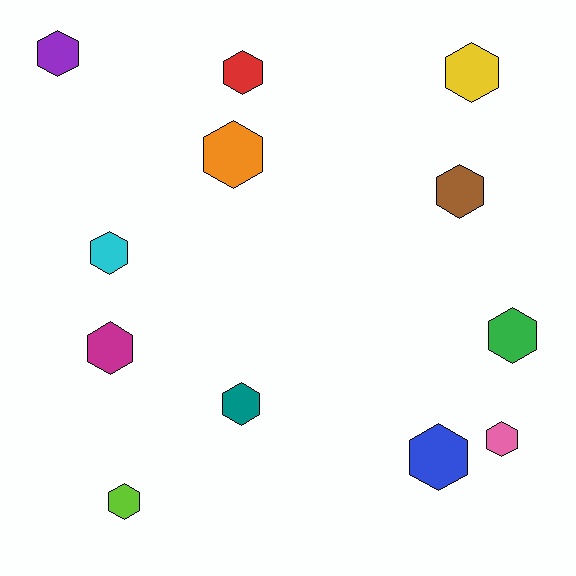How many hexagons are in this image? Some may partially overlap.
There are 12 hexagons.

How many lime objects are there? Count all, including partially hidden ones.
There is 1 lime object.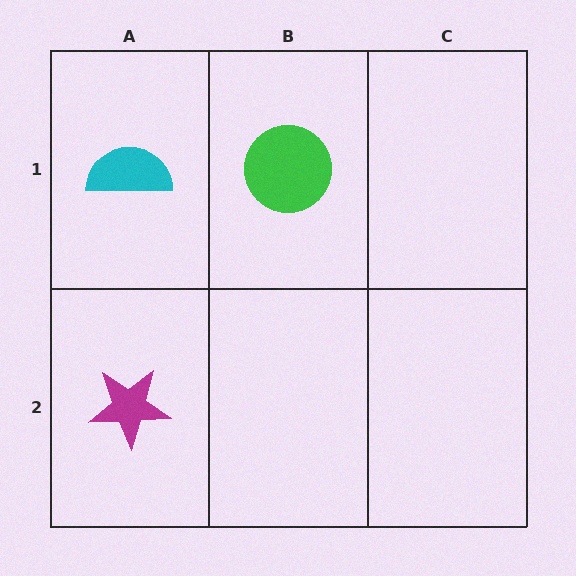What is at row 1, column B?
A green circle.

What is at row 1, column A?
A cyan semicircle.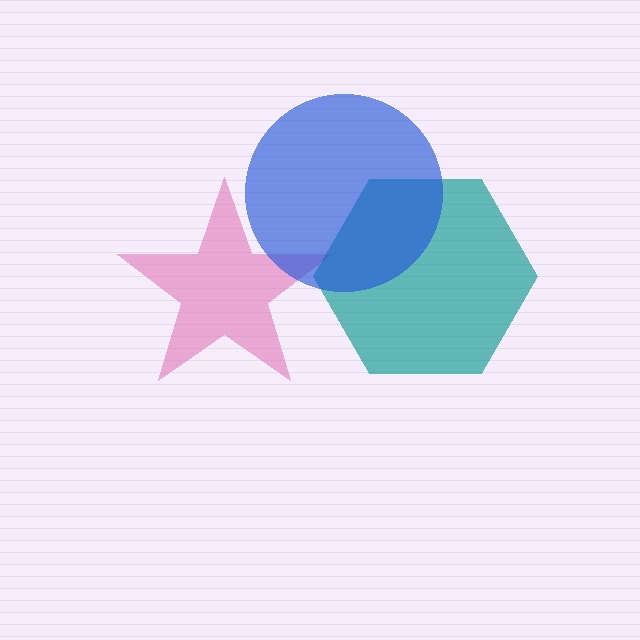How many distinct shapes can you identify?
There are 3 distinct shapes: a pink star, a teal hexagon, a blue circle.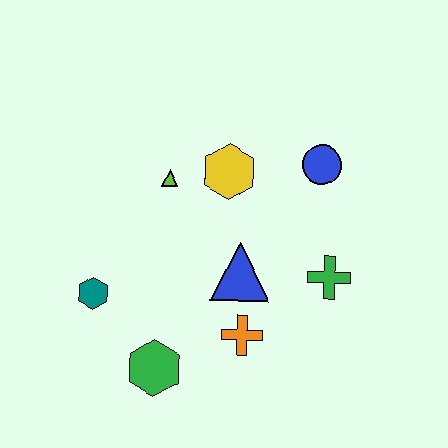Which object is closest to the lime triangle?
The yellow hexagon is closest to the lime triangle.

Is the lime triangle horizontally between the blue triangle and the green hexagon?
Yes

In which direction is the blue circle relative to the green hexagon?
The blue circle is above the green hexagon.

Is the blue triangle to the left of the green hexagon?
No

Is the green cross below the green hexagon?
No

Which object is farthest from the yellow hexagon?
The green hexagon is farthest from the yellow hexagon.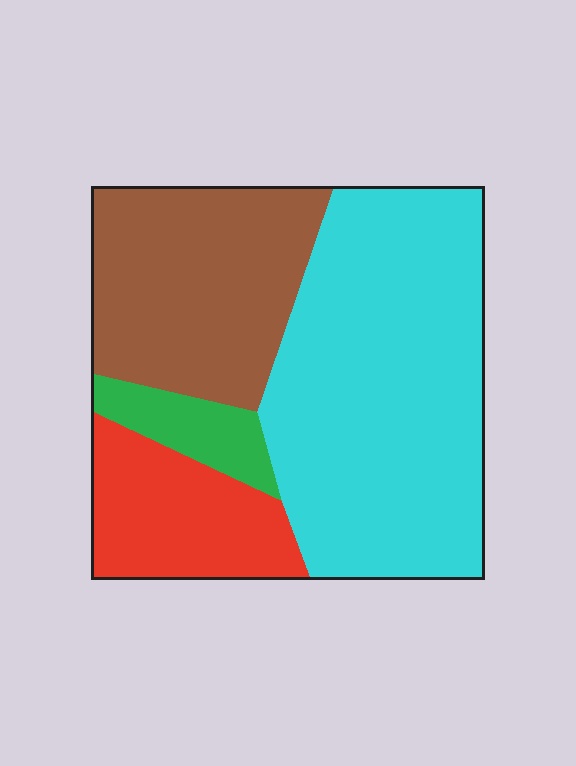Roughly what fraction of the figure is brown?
Brown takes up about one quarter (1/4) of the figure.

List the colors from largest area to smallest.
From largest to smallest: cyan, brown, red, green.